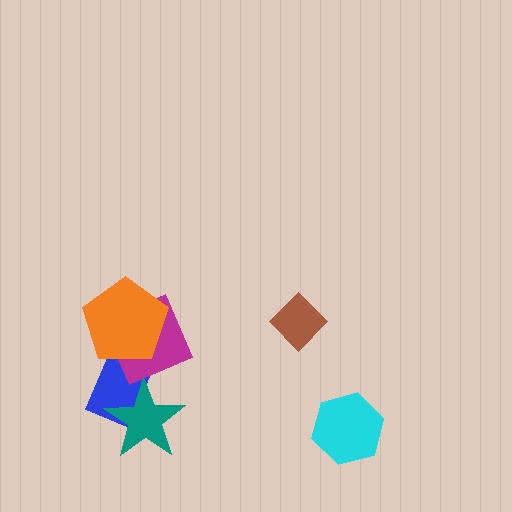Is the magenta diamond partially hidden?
Yes, it is partially covered by another shape.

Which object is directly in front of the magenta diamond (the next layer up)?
The orange pentagon is directly in front of the magenta diamond.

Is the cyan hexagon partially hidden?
No, no other shape covers it.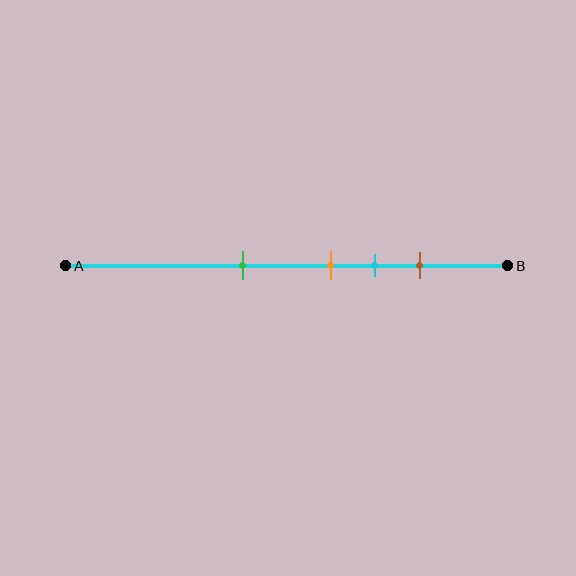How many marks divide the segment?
There are 4 marks dividing the segment.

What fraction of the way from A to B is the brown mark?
The brown mark is approximately 80% (0.8) of the way from A to B.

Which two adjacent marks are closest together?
The orange and cyan marks are the closest adjacent pair.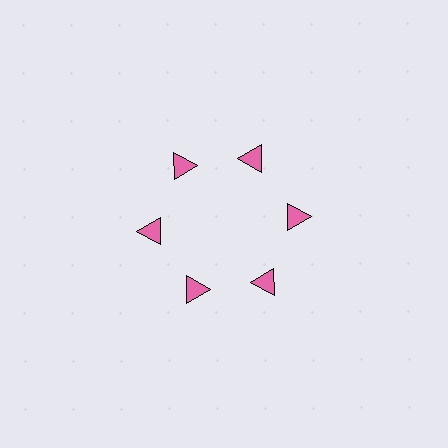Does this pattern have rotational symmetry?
Yes, this pattern has 6-fold rotational symmetry. It looks the same after rotating 60 degrees around the center.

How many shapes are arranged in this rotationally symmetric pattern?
There are 6 shapes, arranged in 6 groups of 1.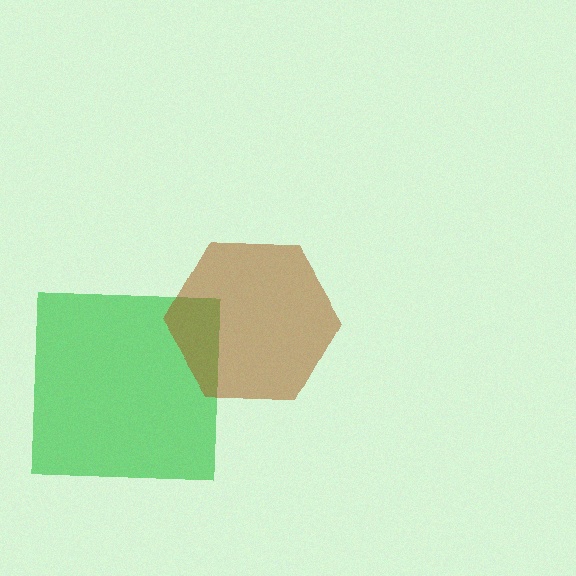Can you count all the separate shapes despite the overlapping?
Yes, there are 2 separate shapes.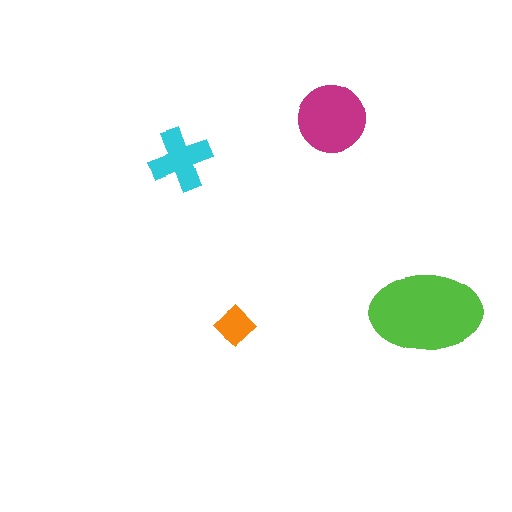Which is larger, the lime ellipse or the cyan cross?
The lime ellipse.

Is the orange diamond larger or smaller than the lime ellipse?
Smaller.